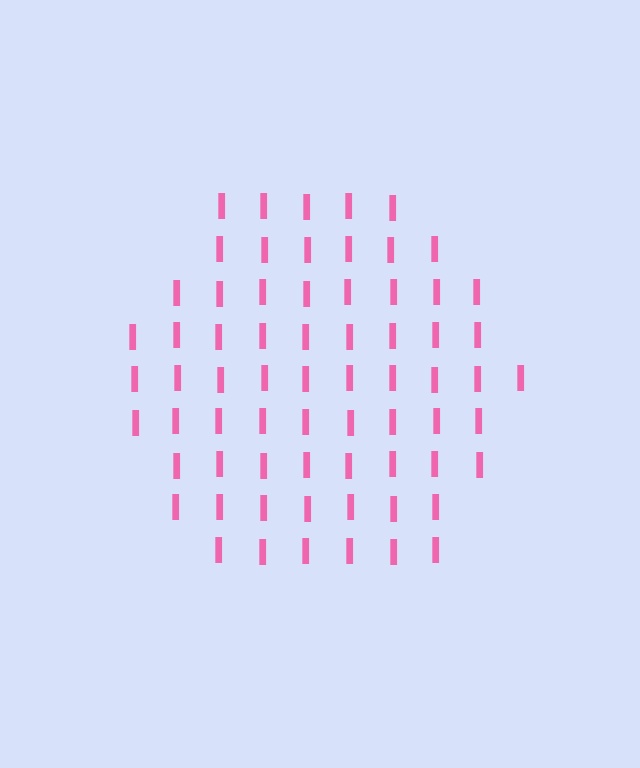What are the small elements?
The small elements are letter I's.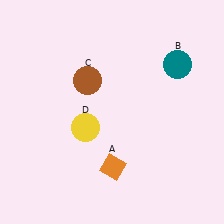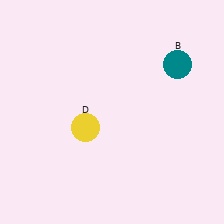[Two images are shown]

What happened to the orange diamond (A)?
The orange diamond (A) was removed in Image 2. It was in the bottom-right area of Image 1.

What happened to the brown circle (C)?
The brown circle (C) was removed in Image 2. It was in the top-left area of Image 1.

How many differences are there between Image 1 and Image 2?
There are 2 differences between the two images.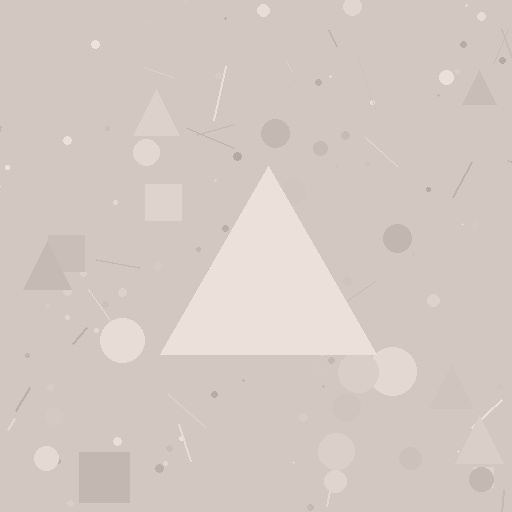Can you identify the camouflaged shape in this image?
The camouflaged shape is a triangle.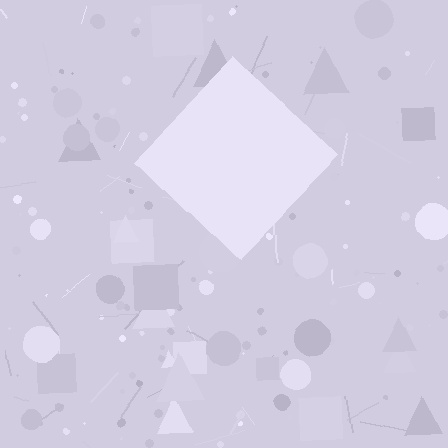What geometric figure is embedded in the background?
A diamond is embedded in the background.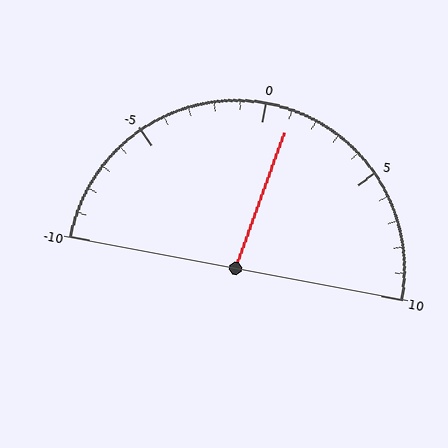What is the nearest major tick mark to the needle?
The nearest major tick mark is 0.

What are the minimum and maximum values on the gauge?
The gauge ranges from -10 to 10.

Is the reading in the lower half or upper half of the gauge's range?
The reading is in the upper half of the range (-10 to 10).